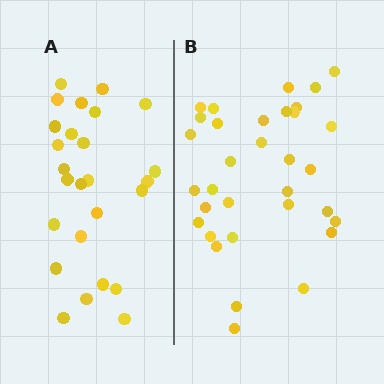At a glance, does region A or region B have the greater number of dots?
Region B (the right region) has more dots.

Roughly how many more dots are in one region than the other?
Region B has roughly 8 or so more dots than region A.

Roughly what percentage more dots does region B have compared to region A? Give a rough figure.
About 25% more.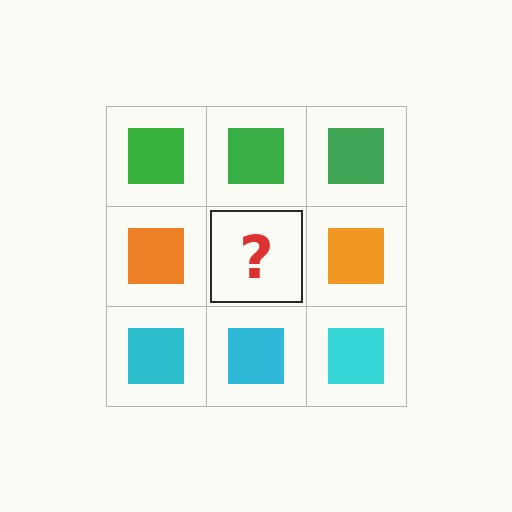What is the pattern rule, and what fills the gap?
The rule is that each row has a consistent color. The gap should be filled with an orange square.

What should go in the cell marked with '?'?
The missing cell should contain an orange square.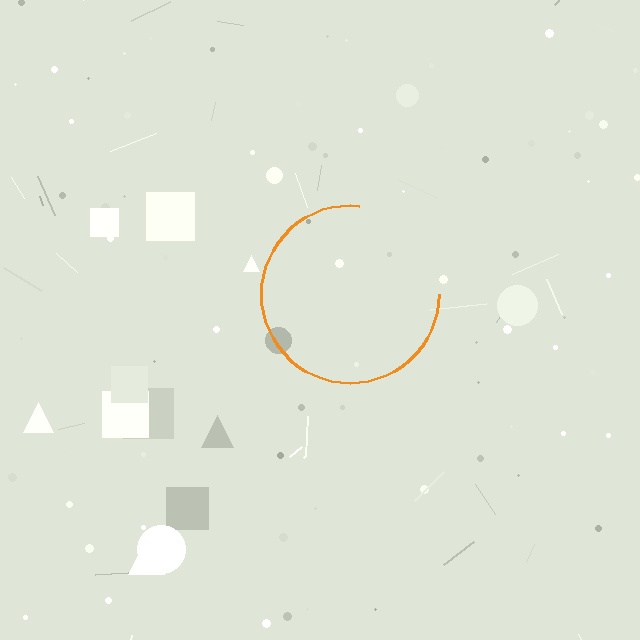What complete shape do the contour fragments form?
The contour fragments form a circle.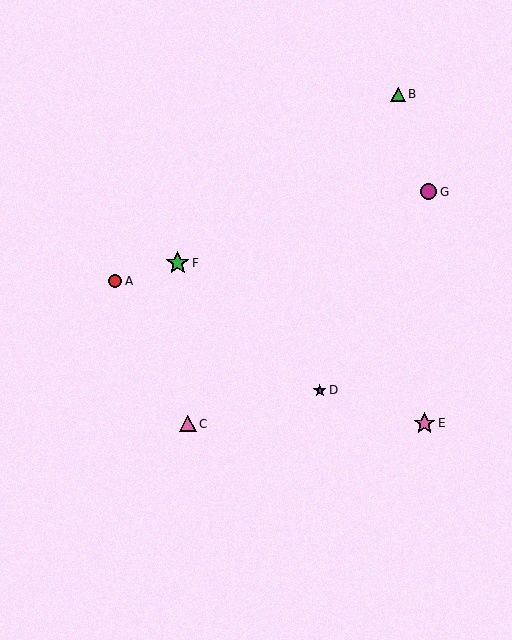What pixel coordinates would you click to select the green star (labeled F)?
Click at (178, 263) to select the green star F.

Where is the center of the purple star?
The center of the purple star is at (320, 390).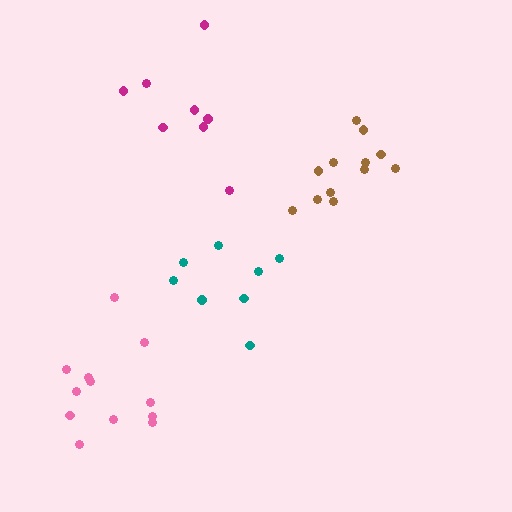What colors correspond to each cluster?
The clusters are colored: pink, magenta, brown, teal.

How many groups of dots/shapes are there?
There are 4 groups.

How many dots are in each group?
Group 1: 12 dots, Group 2: 8 dots, Group 3: 12 dots, Group 4: 8 dots (40 total).